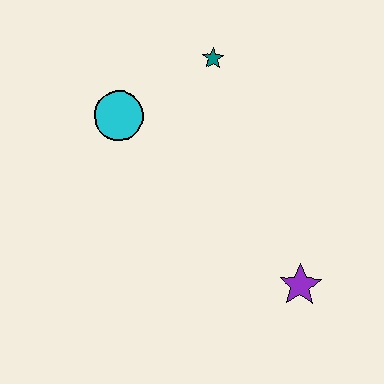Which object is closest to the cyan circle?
The teal star is closest to the cyan circle.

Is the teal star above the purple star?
Yes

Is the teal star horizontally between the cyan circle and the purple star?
Yes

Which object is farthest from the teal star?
The purple star is farthest from the teal star.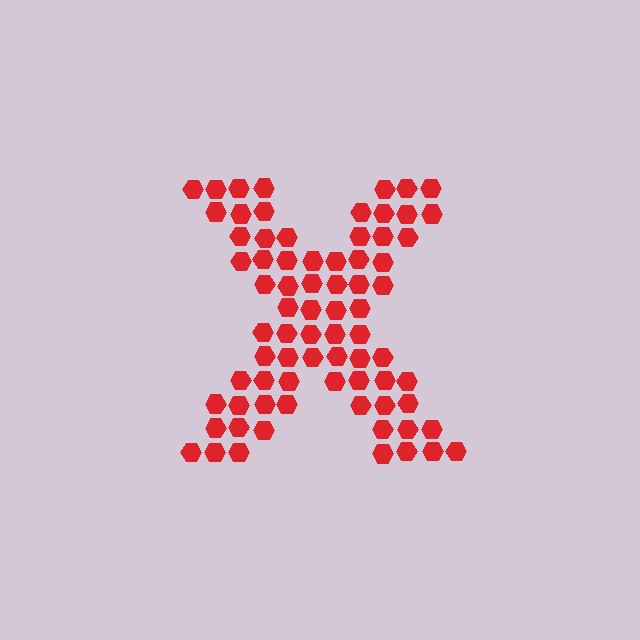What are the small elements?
The small elements are hexagons.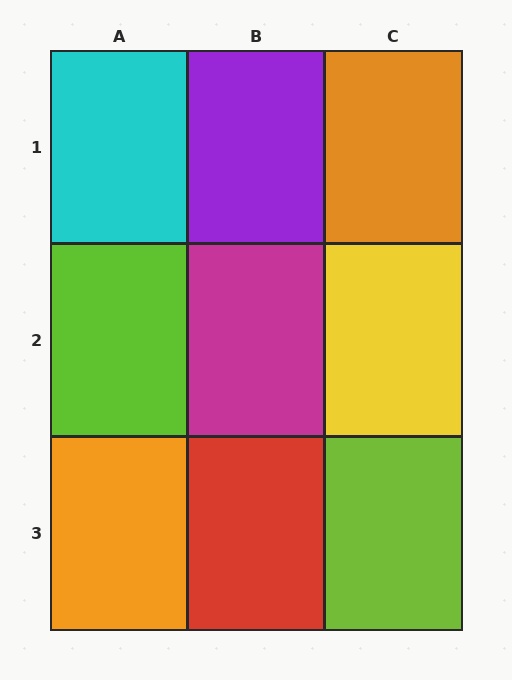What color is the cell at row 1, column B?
Purple.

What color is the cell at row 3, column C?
Lime.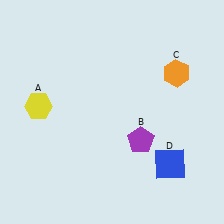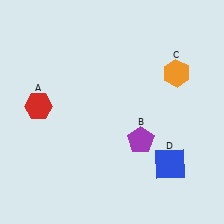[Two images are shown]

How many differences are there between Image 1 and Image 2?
There is 1 difference between the two images.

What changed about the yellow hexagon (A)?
In Image 1, A is yellow. In Image 2, it changed to red.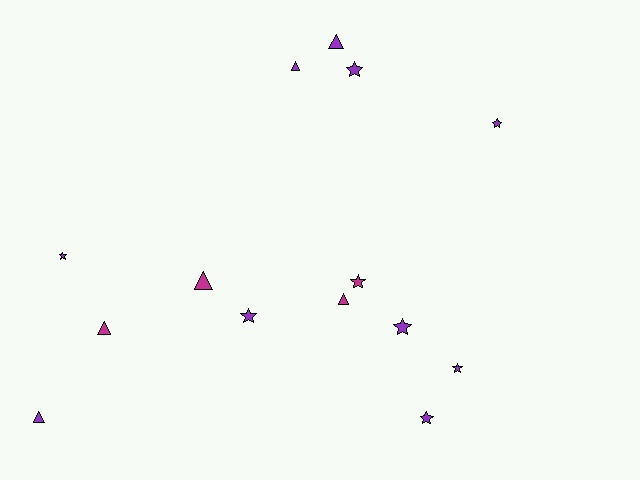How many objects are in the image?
There are 14 objects.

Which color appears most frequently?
Purple, with 10 objects.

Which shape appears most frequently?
Star, with 8 objects.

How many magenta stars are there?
There is 1 magenta star.